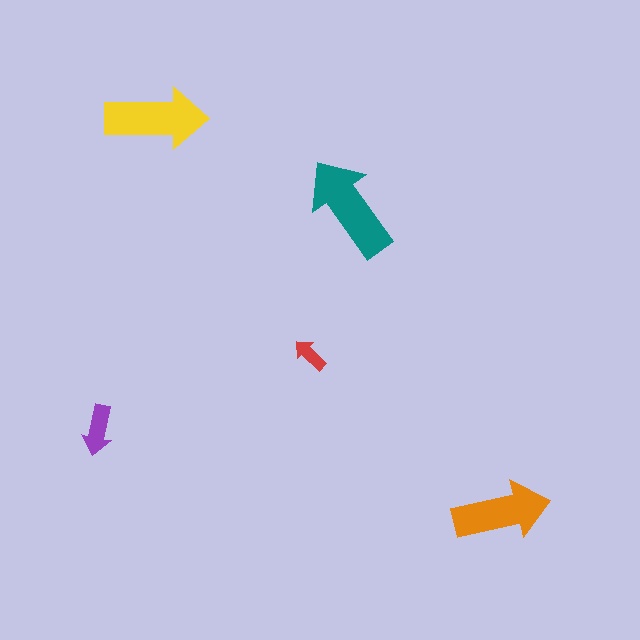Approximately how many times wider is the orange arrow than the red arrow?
About 2.5 times wider.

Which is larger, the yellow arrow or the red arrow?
The yellow one.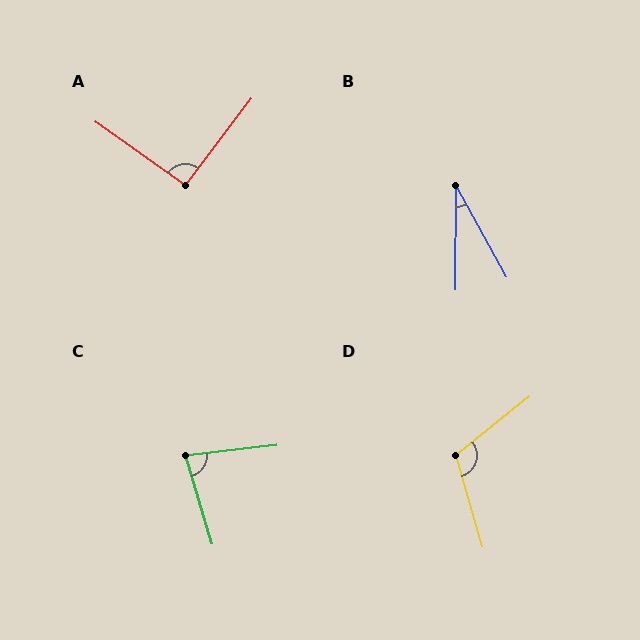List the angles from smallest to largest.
B (29°), C (80°), A (92°), D (112°).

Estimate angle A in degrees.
Approximately 92 degrees.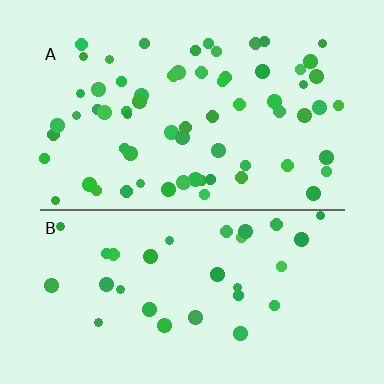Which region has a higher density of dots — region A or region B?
A (the top).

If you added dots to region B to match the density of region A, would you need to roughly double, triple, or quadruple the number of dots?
Approximately double.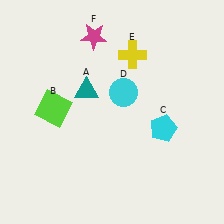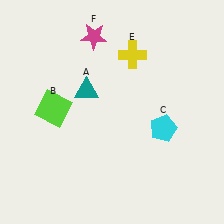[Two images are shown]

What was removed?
The cyan circle (D) was removed in Image 2.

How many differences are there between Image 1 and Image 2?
There is 1 difference between the two images.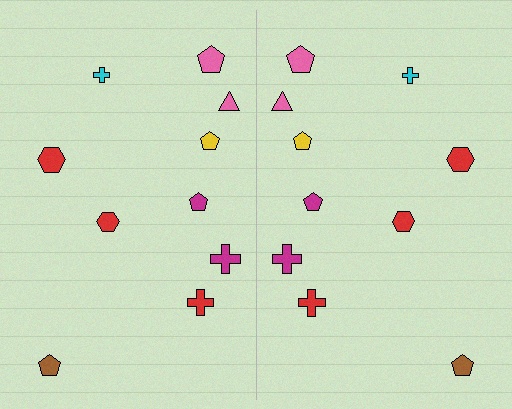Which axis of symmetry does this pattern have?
The pattern has a vertical axis of symmetry running through the center of the image.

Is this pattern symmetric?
Yes, this pattern has bilateral (reflection) symmetry.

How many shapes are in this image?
There are 20 shapes in this image.